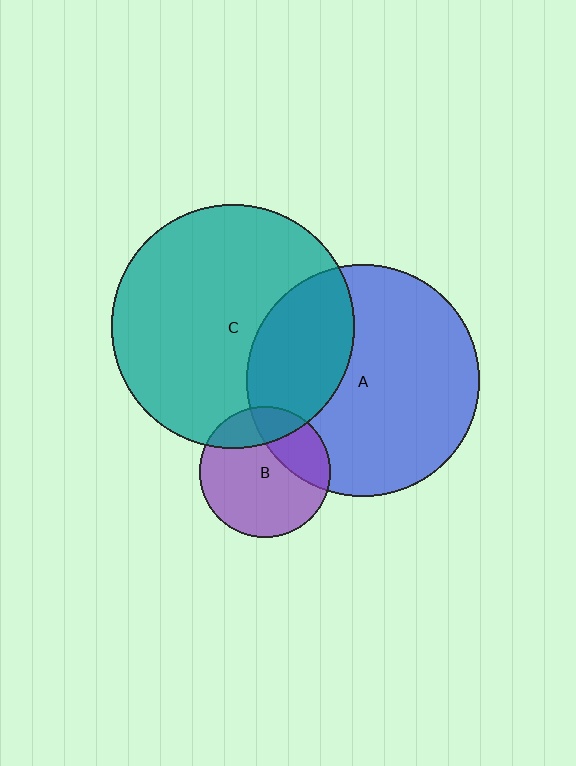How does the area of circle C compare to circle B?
Approximately 3.4 times.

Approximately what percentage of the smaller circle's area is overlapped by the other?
Approximately 20%.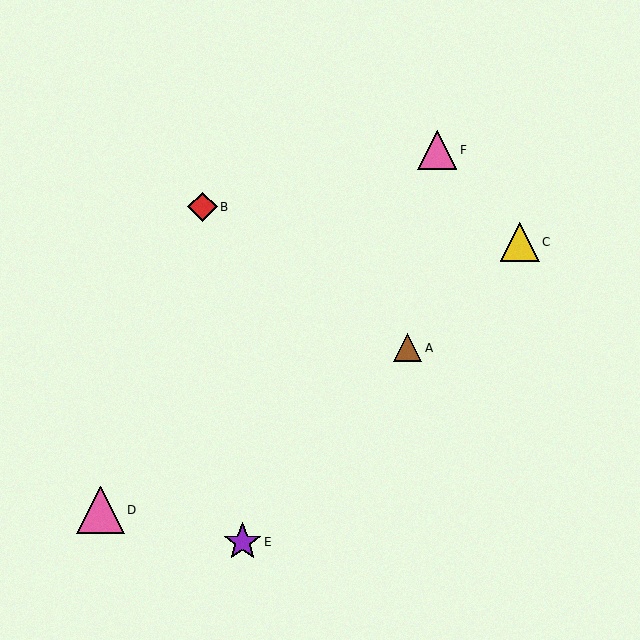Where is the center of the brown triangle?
The center of the brown triangle is at (407, 348).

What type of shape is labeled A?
Shape A is a brown triangle.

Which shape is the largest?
The pink triangle (labeled D) is the largest.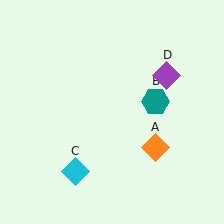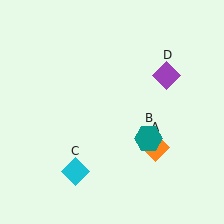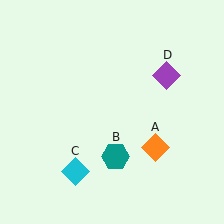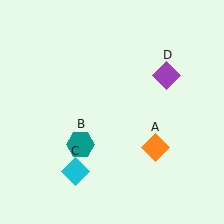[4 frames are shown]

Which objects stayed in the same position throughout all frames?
Orange diamond (object A) and cyan diamond (object C) and purple diamond (object D) remained stationary.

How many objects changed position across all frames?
1 object changed position: teal hexagon (object B).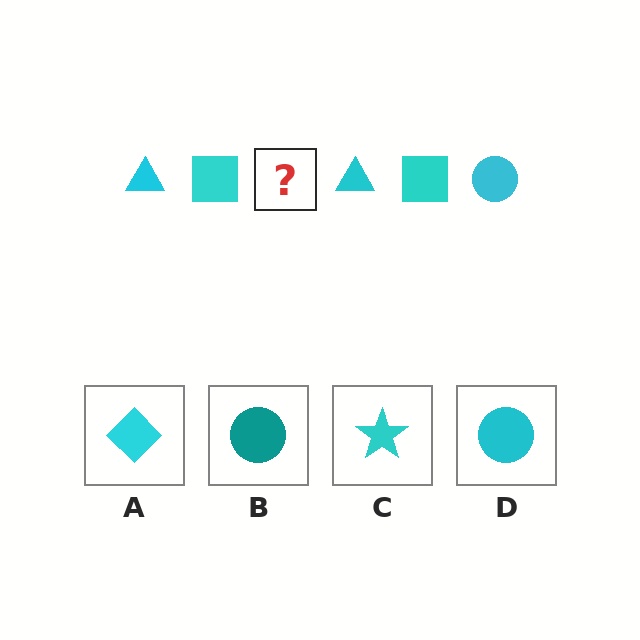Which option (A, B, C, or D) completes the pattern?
D.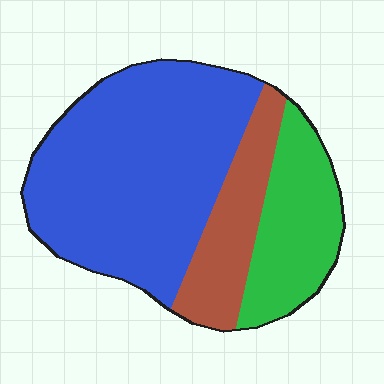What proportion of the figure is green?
Green takes up between a sixth and a third of the figure.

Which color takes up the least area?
Brown, at roughly 20%.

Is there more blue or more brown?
Blue.